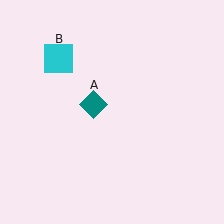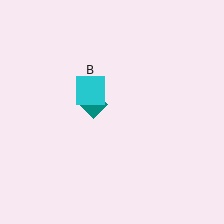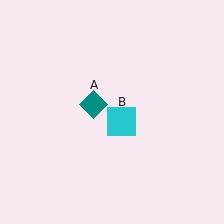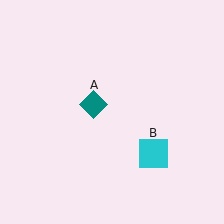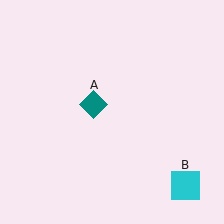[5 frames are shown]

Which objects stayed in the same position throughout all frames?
Teal diamond (object A) remained stationary.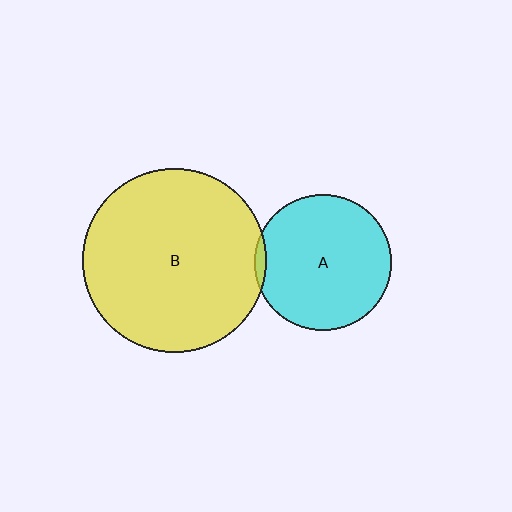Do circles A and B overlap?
Yes.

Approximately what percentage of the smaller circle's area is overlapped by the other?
Approximately 5%.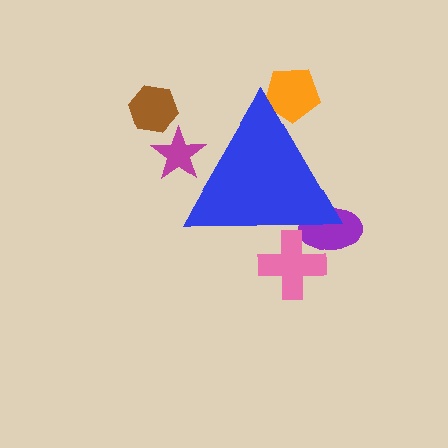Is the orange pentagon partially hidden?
Yes, the orange pentagon is partially hidden behind the blue triangle.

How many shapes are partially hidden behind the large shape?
4 shapes are partially hidden.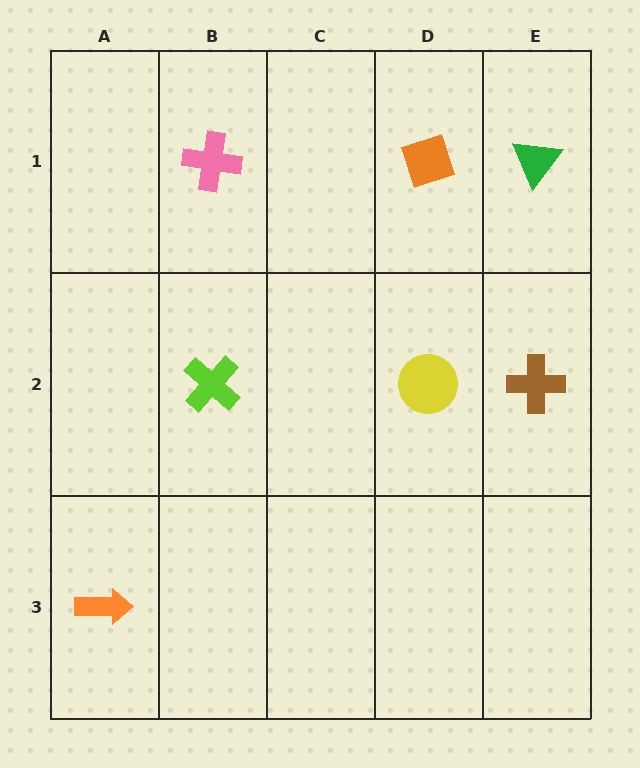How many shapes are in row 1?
3 shapes.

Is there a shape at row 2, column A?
No, that cell is empty.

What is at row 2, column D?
A yellow circle.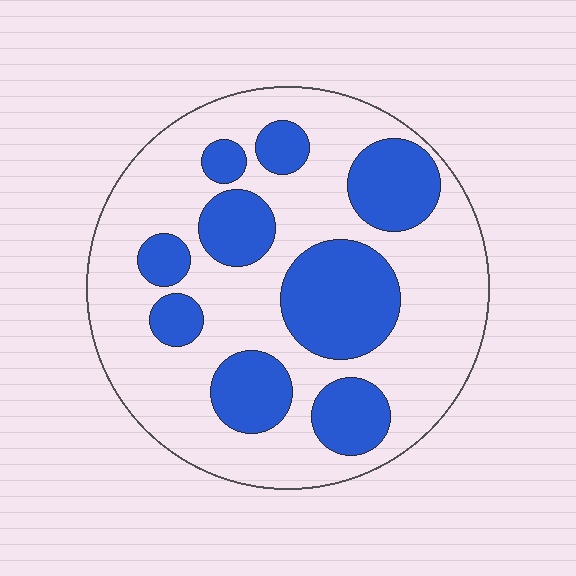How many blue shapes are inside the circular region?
9.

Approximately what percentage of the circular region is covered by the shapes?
Approximately 35%.